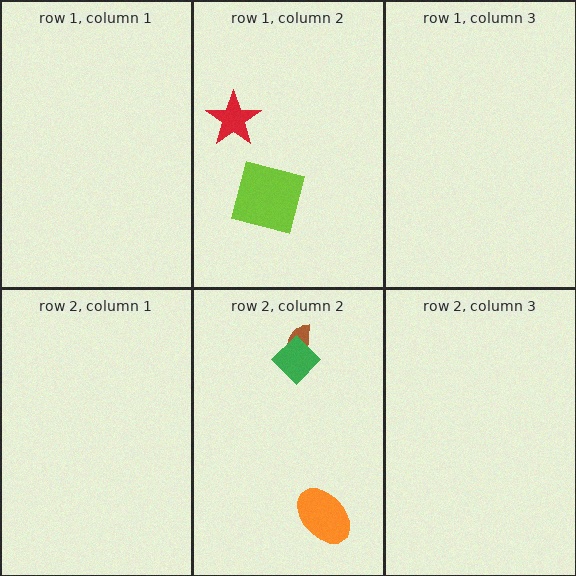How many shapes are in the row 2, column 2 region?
3.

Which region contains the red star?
The row 1, column 2 region.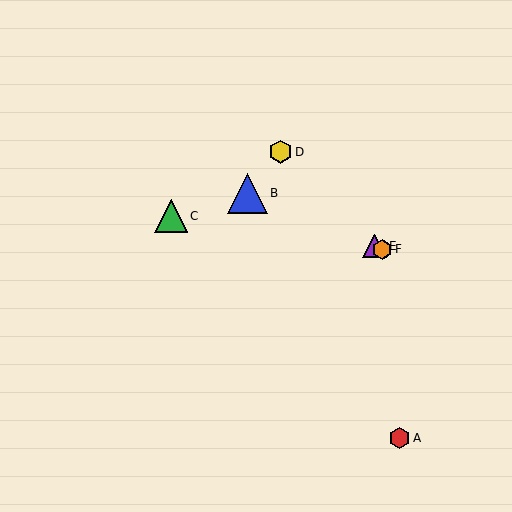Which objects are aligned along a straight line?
Objects B, E, F are aligned along a straight line.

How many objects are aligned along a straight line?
3 objects (B, E, F) are aligned along a straight line.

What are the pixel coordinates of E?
Object E is at (374, 246).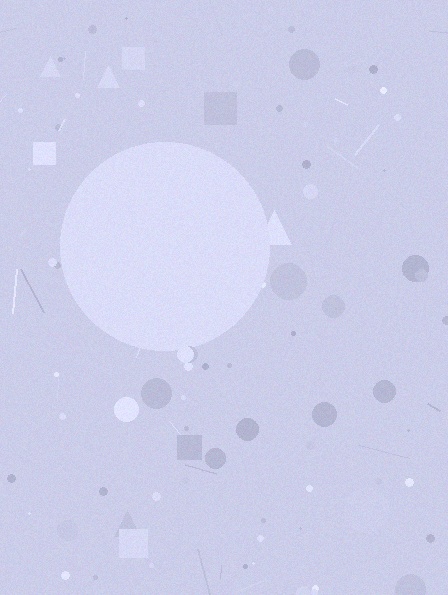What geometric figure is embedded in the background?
A circle is embedded in the background.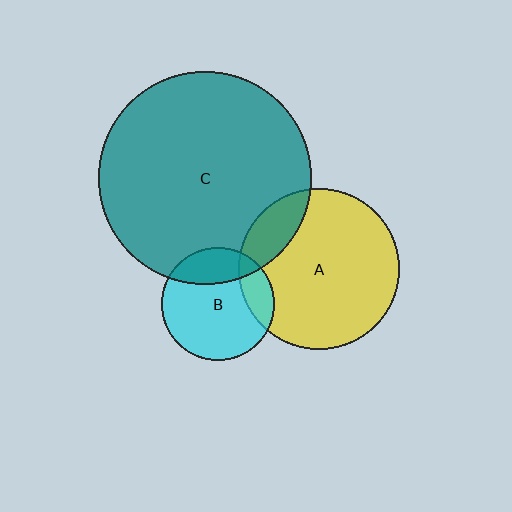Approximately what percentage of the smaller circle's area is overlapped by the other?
Approximately 15%.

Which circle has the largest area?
Circle C (teal).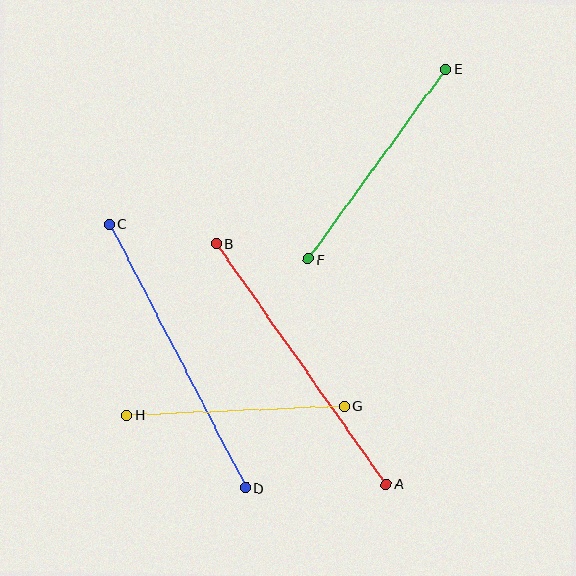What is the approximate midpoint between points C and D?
The midpoint is at approximately (177, 356) pixels.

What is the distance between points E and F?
The distance is approximately 234 pixels.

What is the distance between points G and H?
The distance is approximately 218 pixels.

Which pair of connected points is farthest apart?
Points C and D are farthest apart.